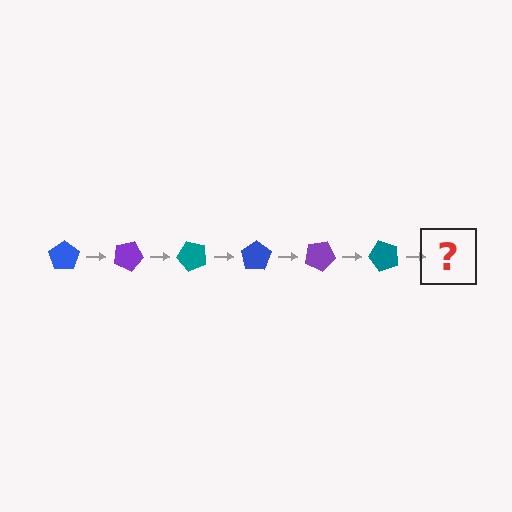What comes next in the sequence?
The next element should be a blue pentagon, rotated 150 degrees from the start.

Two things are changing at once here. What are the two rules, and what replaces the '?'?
The two rules are that it rotates 25 degrees each step and the color cycles through blue, purple, and teal. The '?' should be a blue pentagon, rotated 150 degrees from the start.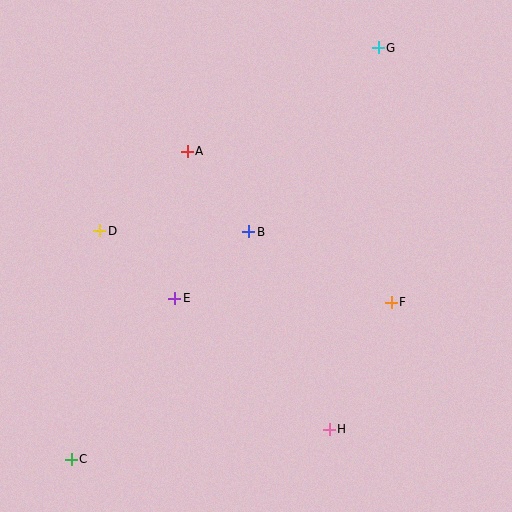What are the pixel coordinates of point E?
Point E is at (175, 298).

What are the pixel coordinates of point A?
Point A is at (187, 151).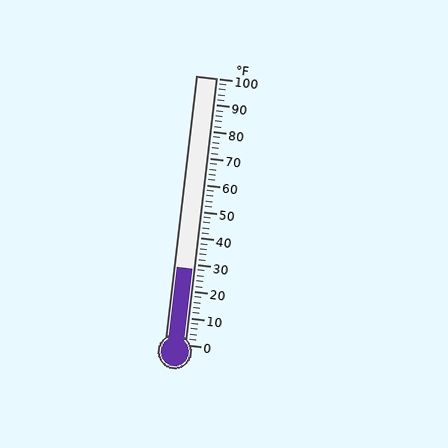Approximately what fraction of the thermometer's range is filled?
The thermometer is filled to approximately 30% of its range.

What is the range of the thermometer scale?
The thermometer scale ranges from 0°F to 100°F.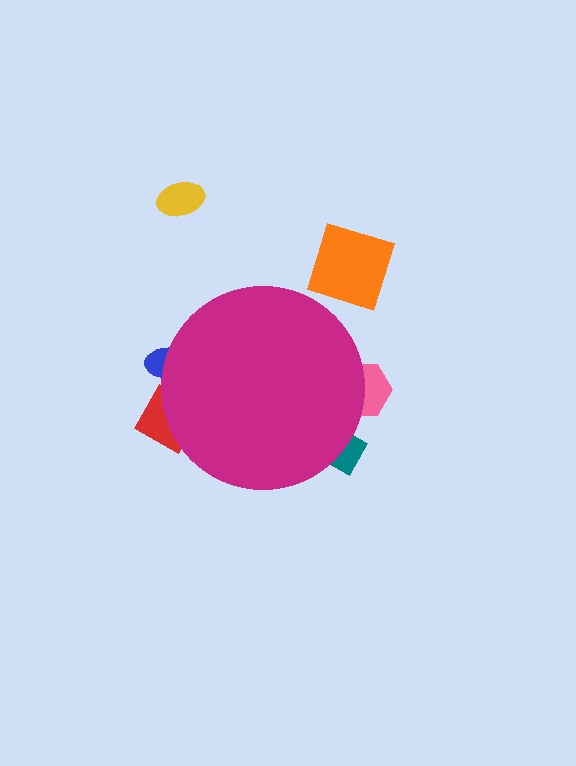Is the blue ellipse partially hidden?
Yes, the blue ellipse is partially hidden behind the magenta circle.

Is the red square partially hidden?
Yes, the red square is partially hidden behind the magenta circle.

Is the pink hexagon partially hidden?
Yes, the pink hexagon is partially hidden behind the magenta circle.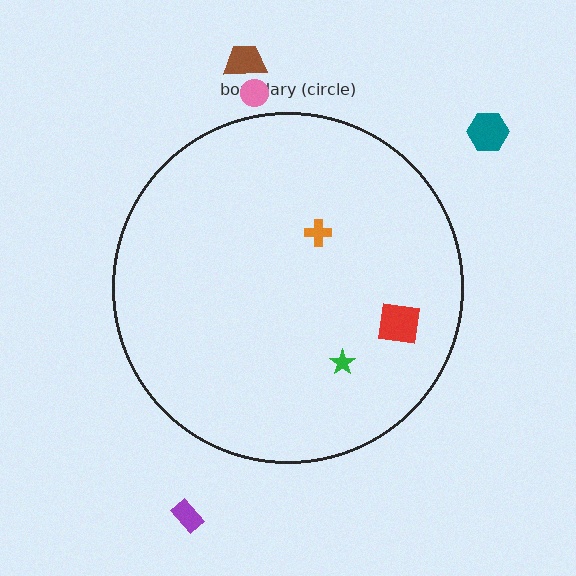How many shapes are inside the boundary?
3 inside, 4 outside.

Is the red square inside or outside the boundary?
Inside.